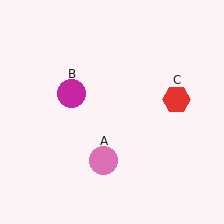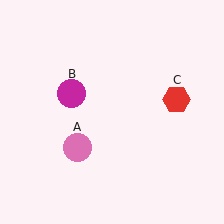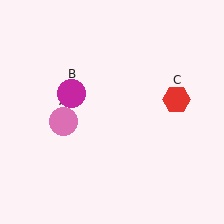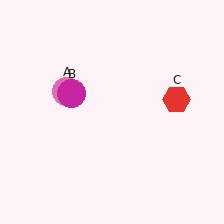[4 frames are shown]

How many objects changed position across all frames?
1 object changed position: pink circle (object A).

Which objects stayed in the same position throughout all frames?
Magenta circle (object B) and red hexagon (object C) remained stationary.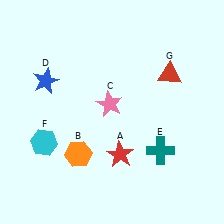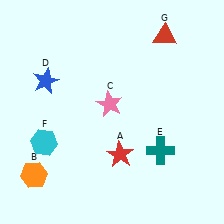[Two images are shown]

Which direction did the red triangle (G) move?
The red triangle (G) moved up.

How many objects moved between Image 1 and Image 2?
2 objects moved between the two images.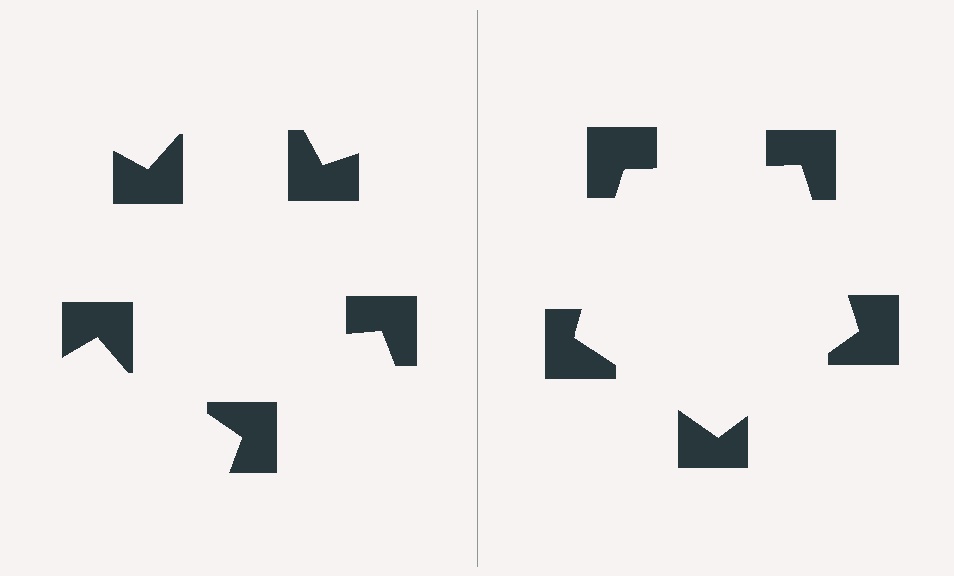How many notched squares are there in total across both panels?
10 — 5 on each side.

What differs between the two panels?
The notched squares are positioned identically on both sides; only the wedge orientations differ. On the right they align to a pentagon; on the left they are misaligned.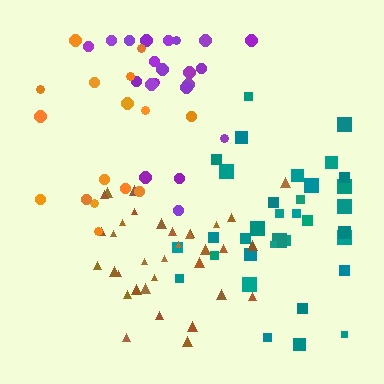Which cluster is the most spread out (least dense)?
Orange.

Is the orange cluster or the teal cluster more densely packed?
Teal.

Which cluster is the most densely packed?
Brown.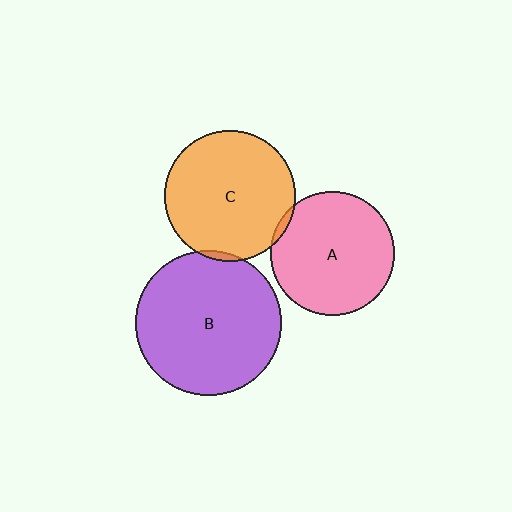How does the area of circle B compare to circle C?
Approximately 1.2 times.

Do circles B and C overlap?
Yes.